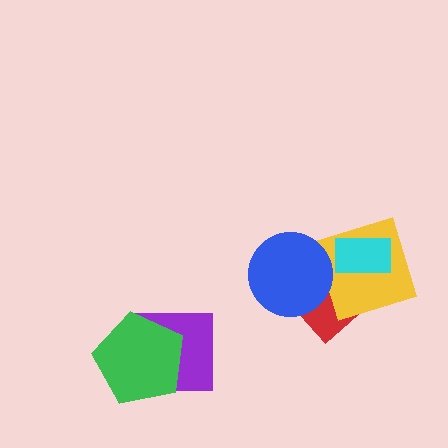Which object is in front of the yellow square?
The cyan rectangle is in front of the yellow square.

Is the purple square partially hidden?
Yes, it is partially covered by another shape.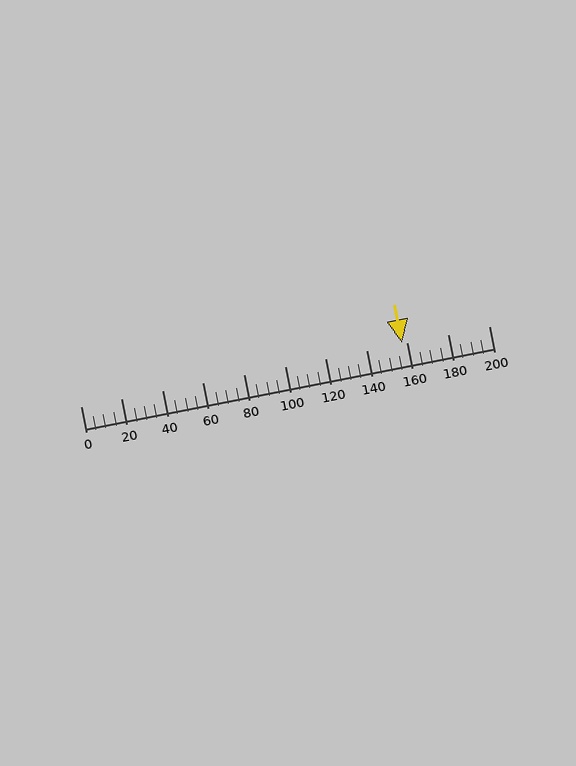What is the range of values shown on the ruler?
The ruler shows values from 0 to 200.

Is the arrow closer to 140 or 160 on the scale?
The arrow is closer to 160.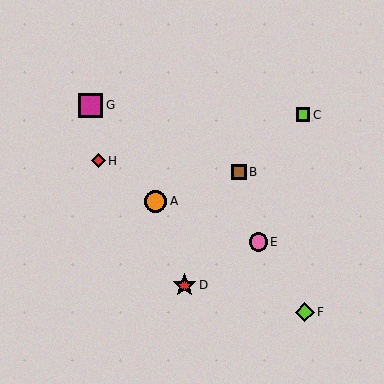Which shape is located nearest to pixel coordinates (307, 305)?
The lime diamond (labeled F) at (305, 312) is nearest to that location.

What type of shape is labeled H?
Shape H is a red diamond.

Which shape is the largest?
The magenta square (labeled G) is the largest.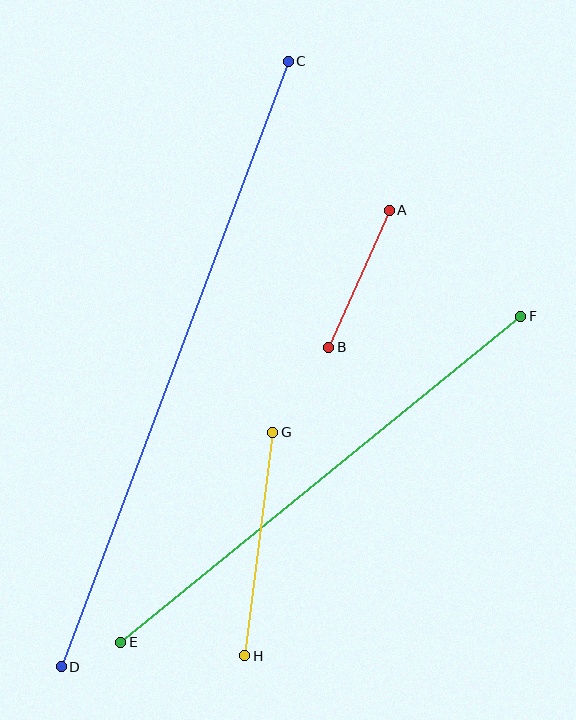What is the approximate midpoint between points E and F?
The midpoint is at approximately (321, 479) pixels.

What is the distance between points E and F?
The distance is approximately 516 pixels.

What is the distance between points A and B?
The distance is approximately 150 pixels.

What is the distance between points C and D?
The distance is approximately 647 pixels.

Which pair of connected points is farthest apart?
Points C and D are farthest apart.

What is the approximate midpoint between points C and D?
The midpoint is at approximately (175, 364) pixels.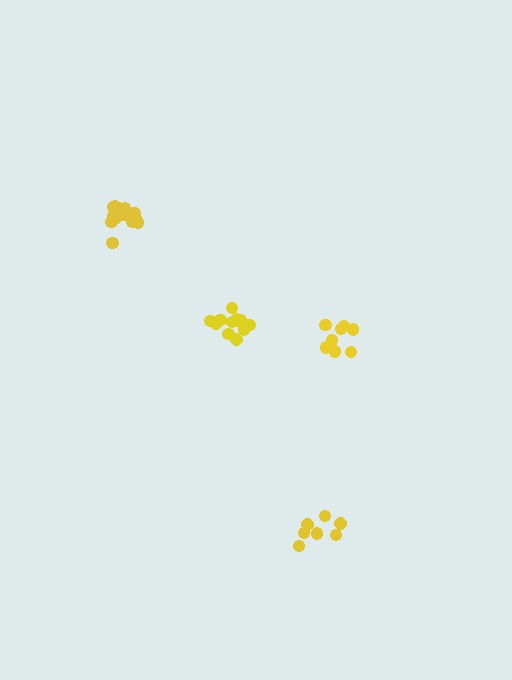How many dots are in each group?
Group 1: 13 dots, Group 2: 13 dots, Group 3: 7 dots, Group 4: 8 dots (41 total).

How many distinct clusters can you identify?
There are 4 distinct clusters.